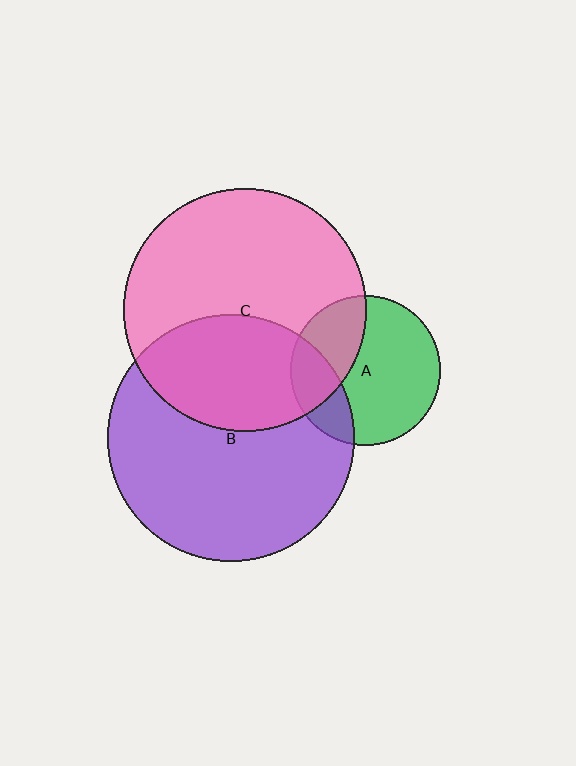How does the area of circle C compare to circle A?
Approximately 2.6 times.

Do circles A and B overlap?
Yes.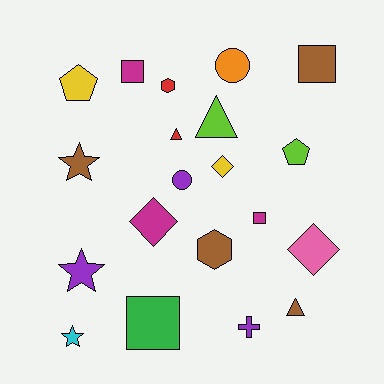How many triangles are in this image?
There are 3 triangles.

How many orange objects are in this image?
There is 1 orange object.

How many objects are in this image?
There are 20 objects.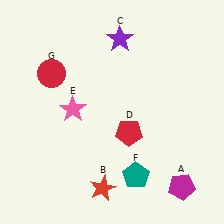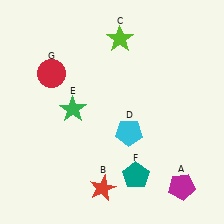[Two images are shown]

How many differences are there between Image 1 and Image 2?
There are 3 differences between the two images.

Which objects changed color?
C changed from purple to lime. D changed from red to cyan. E changed from pink to green.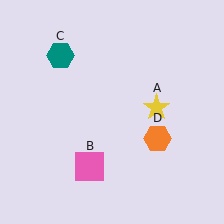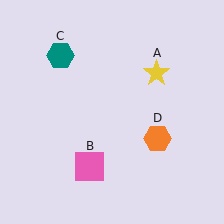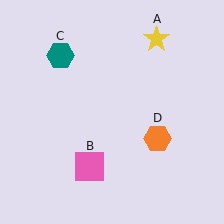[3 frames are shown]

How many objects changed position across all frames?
1 object changed position: yellow star (object A).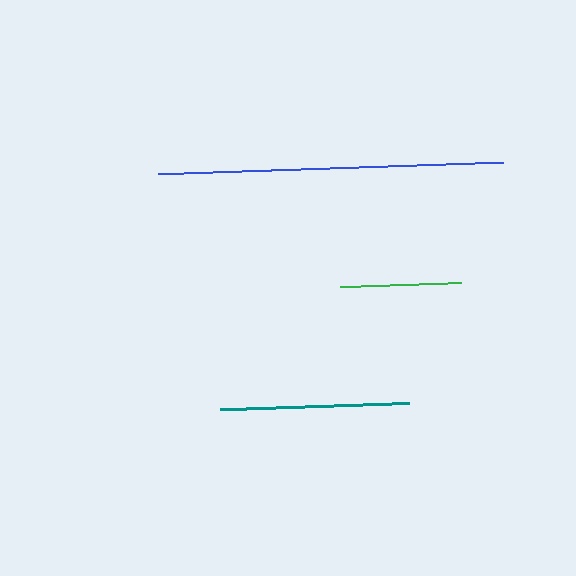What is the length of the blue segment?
The blue segment is approximately 345 pixels long.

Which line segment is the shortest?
The green line is the shortest at approximately 121 pixels.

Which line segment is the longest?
The blue line is the longest at approximately 345 pixels.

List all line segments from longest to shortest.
From longest to shortest: blue, teal, green.